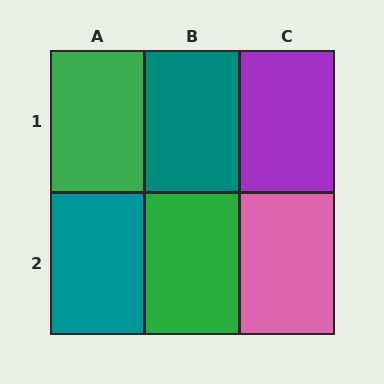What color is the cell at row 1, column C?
Purple.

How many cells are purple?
1 cell is purple.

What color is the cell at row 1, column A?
Green.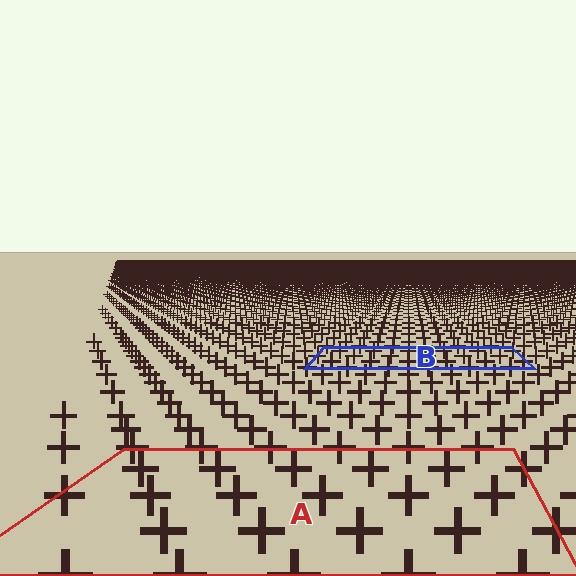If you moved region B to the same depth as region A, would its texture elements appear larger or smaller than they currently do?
They would appear larger. At a closer depth, the same texture elements are projected at a bigger on-screen size.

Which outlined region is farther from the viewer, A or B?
Region B is farther from the viewer — the texture elements inside it appear smaller and more densely packed.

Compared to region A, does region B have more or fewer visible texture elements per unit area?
Region B has more texture elements per unit area — they are packed more densely because it is farther away.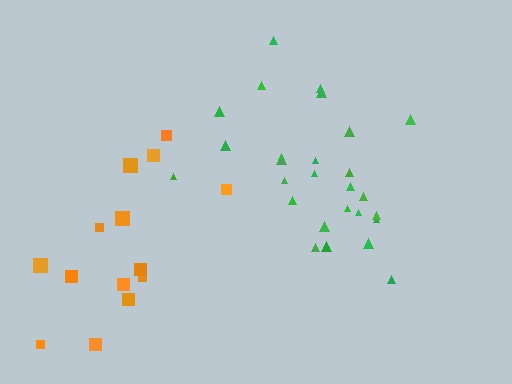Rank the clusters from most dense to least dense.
green, orange.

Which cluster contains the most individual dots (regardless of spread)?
Green (27).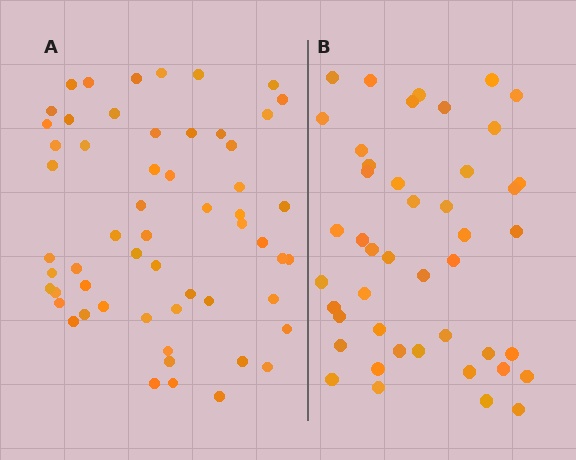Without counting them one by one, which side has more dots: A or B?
Region A (the left region) has more dots.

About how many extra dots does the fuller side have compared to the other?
Region A has roughly 12 or so more dots than region B.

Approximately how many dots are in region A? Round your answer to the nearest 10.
About 60 dots. (The exact count is 57, which rounds to 60.)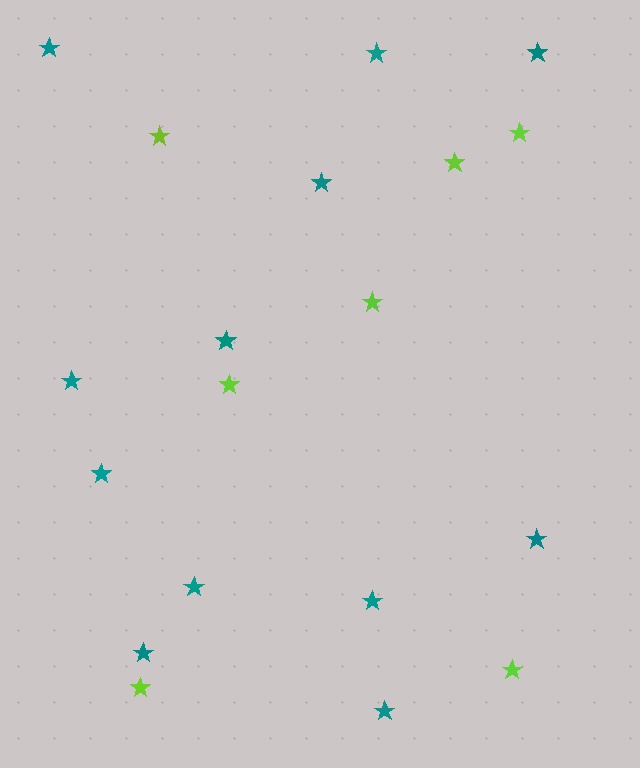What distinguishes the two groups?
There are 2 groups: one group of teal stars (12) and one group of lime stars (7).